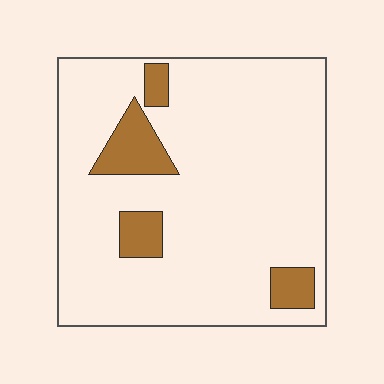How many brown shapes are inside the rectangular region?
4.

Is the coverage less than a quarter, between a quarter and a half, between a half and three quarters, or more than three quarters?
Less than a quarter.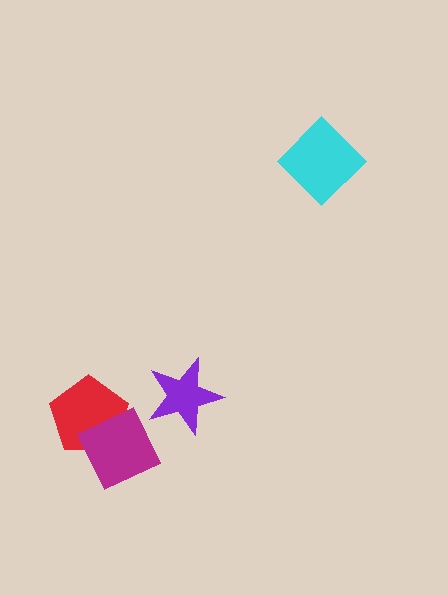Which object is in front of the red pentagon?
The magenta diamond is in front of the red pentagon.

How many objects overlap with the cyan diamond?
0 objects overlap with the cyan diamond.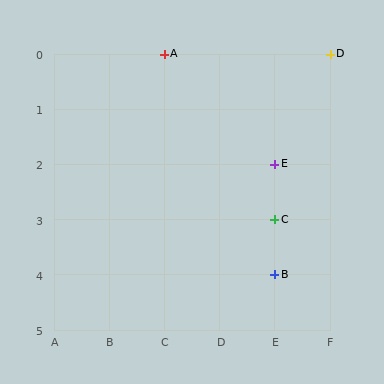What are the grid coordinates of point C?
Point C is at grid coordinates (E, 3).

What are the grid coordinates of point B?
Point B is at grid coordinates (E, 4).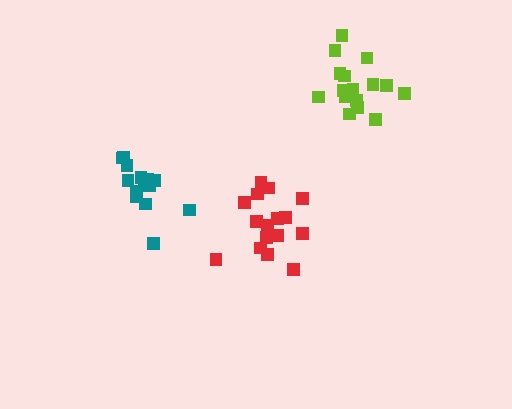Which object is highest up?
The lime cluster is topmost.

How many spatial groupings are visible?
There are 3 spatial groupings.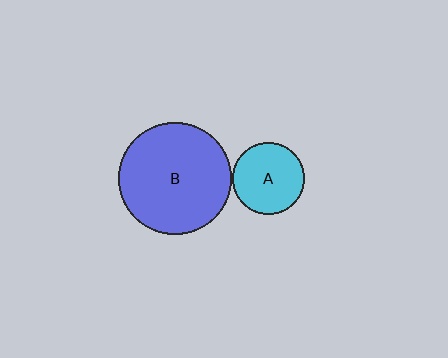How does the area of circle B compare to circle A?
Approximately 2.4 times.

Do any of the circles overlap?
No, none of the circles overlap.